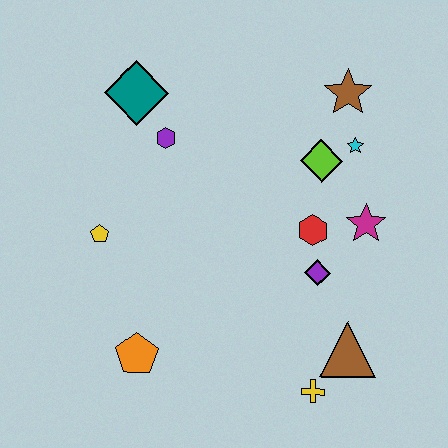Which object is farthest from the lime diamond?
The orange pentagon is farthest from the lime diamond.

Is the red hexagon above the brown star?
No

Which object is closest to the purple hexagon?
The teal diamond is closest to the purple hexagon.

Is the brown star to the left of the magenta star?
Yes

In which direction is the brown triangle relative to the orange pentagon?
The brown triangle is to the right of the orange pentagon.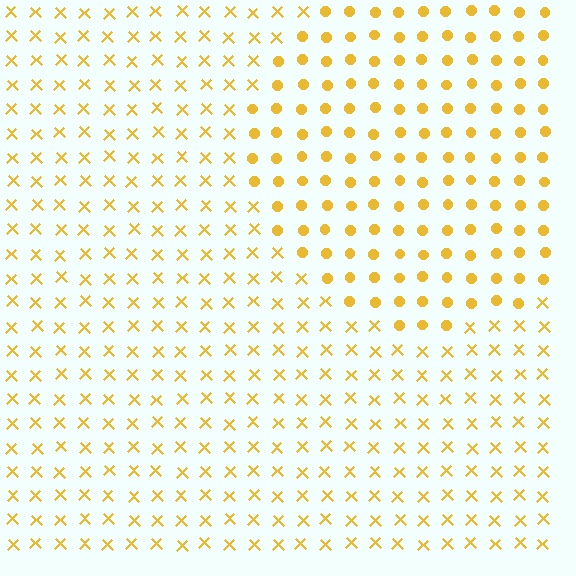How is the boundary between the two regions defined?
The boundary is defined by a change in element shape: circles inside vs. X marks outside. All elements share the same color and spacing.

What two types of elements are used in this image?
The image uses circles inside the circle region and X marks outside it.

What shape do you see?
I see a circle.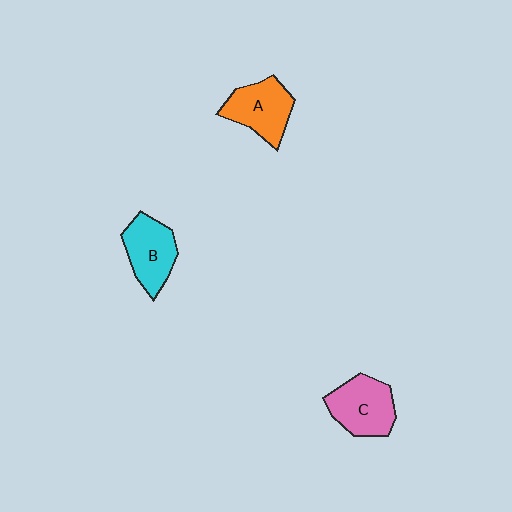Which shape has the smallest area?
Shape B (cyan).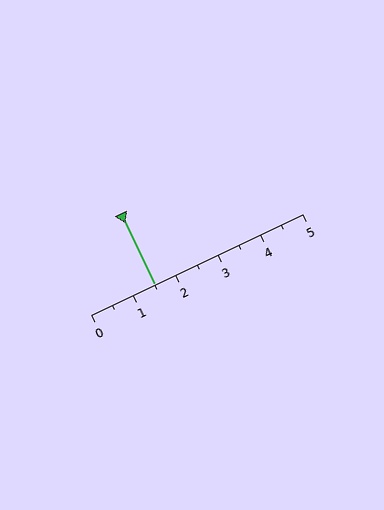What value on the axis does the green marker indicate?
The marker indicates approximately 1.5.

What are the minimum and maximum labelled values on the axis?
The axis runs from 0 to 5.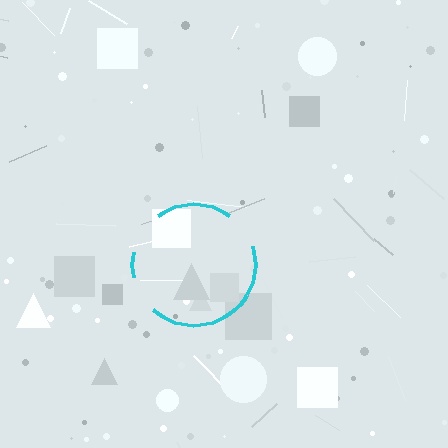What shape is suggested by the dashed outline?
The dashed outline suggests a circle.